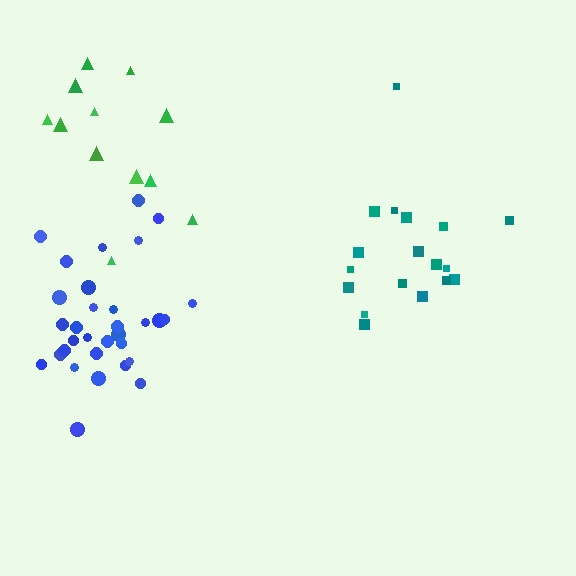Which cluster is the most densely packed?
Blue.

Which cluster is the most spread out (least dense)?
Green.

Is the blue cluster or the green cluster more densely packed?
Blue.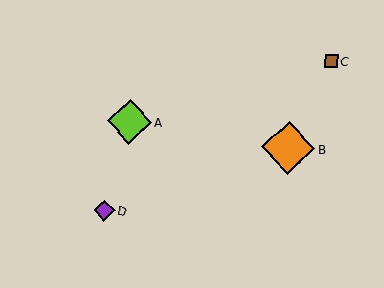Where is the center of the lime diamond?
The center of the lime diamond is at (129, 122).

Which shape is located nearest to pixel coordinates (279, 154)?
The orange diamond (labeled B) at (288, 148) is nearest to that location.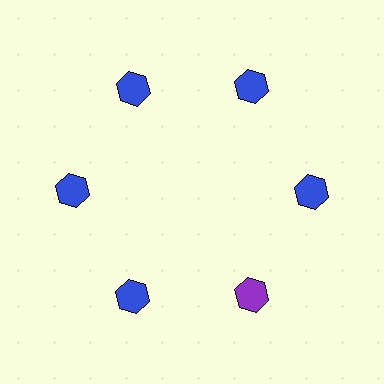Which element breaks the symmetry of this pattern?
The purple hexagon at roughly the 5 o'clock position breaks the symmetry. All other shapes are blue hexagons.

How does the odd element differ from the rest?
It has a different color: purple instead of blue.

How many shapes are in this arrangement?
There are 6 shapes arranged in a ring pattern.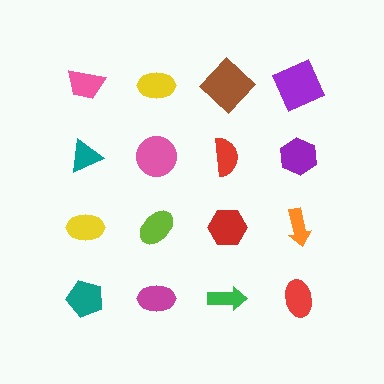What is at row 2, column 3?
A red semicircle.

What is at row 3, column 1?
A yellow ellipse.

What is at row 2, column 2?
A pink circle.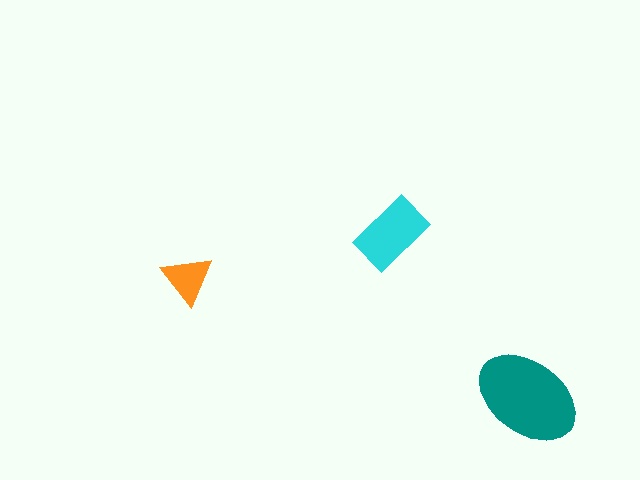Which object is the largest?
The teal ellipse.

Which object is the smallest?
The orange triangle.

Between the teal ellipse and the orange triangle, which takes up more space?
The teal ellipse.